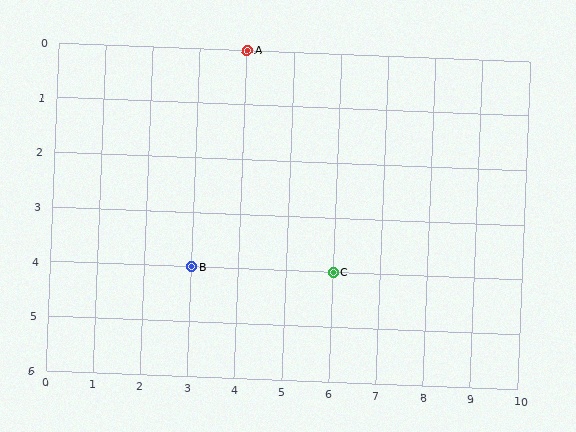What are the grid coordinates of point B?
Point B is at grid coordinates (3, 4).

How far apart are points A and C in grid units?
Points A and C are 2 columns and 4 rows apart (about 4.5 grid units diagonally).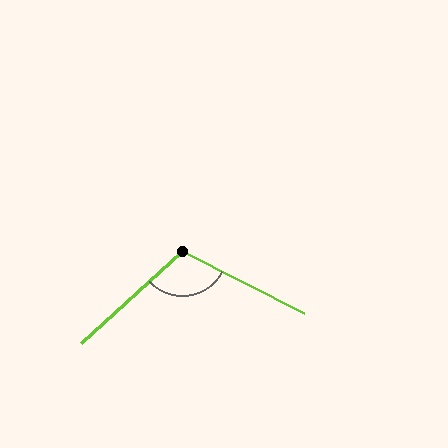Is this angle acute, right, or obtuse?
It is obtuse.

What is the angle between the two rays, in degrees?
Approximately 111 degrees.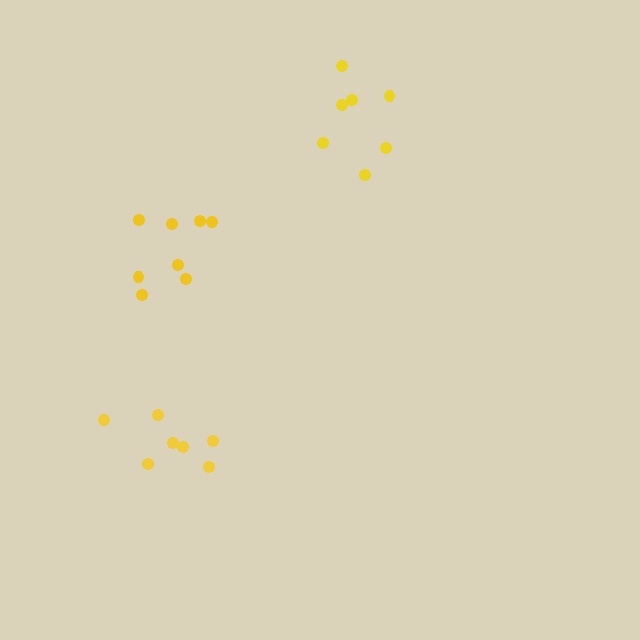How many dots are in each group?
Group 1: 8 dots, Group 2: 7 dots, Group 3: 7 dots (22 total).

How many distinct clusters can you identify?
There are 3 distinct clusters.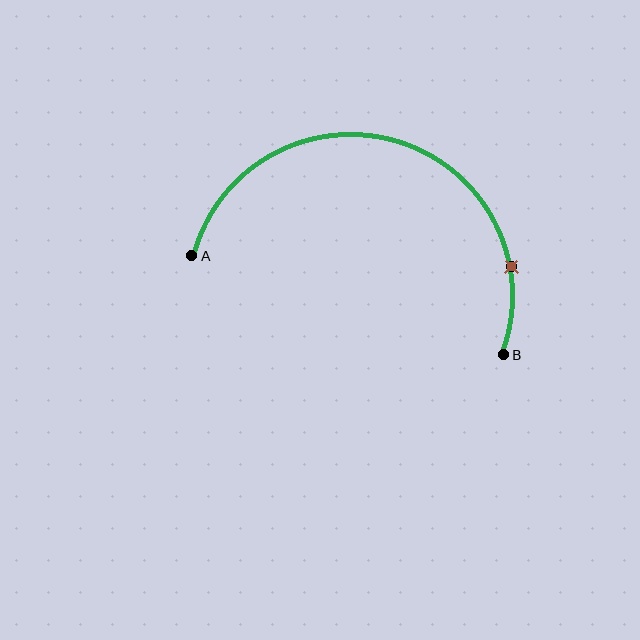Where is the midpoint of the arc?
The arc midpoint is the point on the curve farthest from the straight line joining A and B. It sits above that line.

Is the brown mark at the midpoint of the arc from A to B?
No. The brown mark lies on the arc but is closer to endpoint B. The arc midpoint would be at the point on the curve equidistant along the arc from both A and B.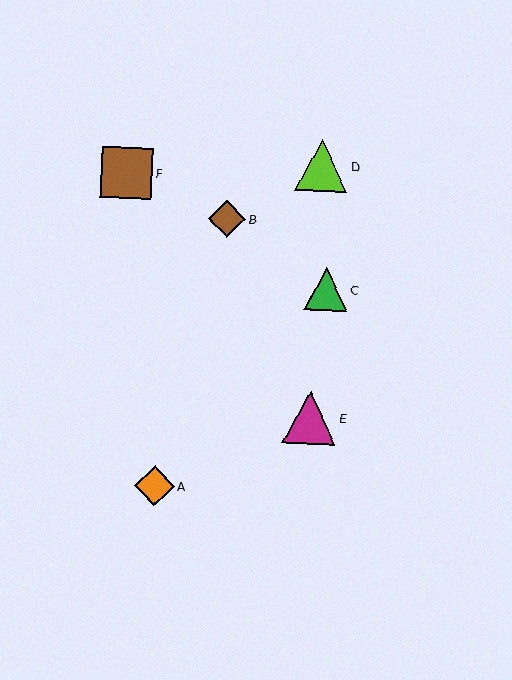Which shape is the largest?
The magenta triangle (labeled E) is the largest.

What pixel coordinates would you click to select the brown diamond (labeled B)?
Click at (227, 219) to select the brown diamond B.